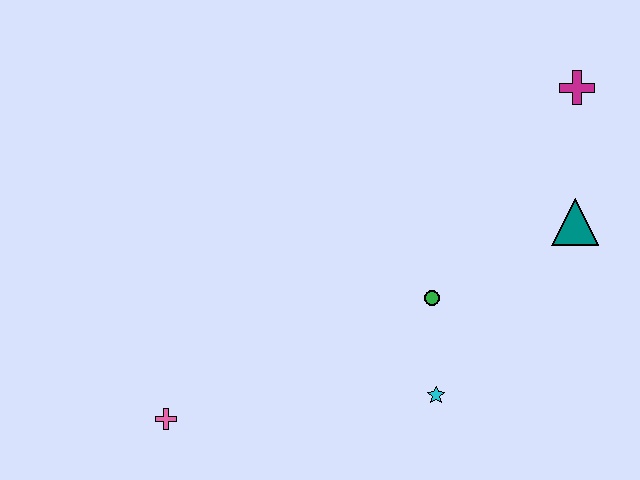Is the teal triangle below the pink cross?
No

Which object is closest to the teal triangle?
The magenta cross is closest to the teal triangle.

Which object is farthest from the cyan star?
The magenta cross is farthest from the cyan star.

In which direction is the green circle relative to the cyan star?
The green circle is above the cyan star.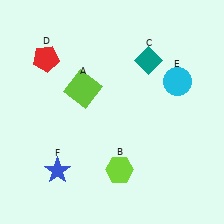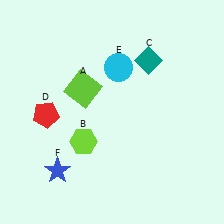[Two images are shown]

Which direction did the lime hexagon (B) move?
The lime hexagon (B) moved left.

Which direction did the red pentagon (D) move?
The red pentagon (D) moved down.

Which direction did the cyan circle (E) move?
The cyan circle (E) moved left.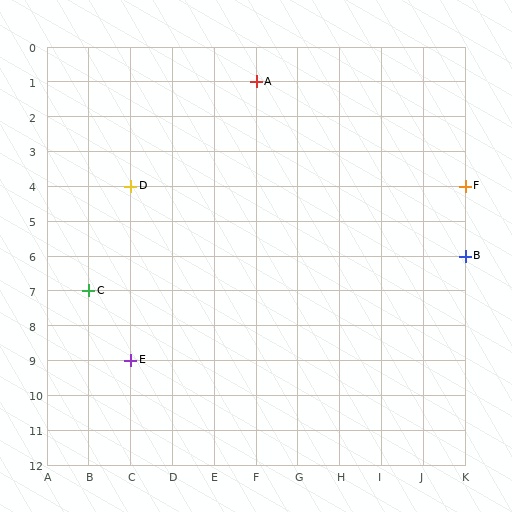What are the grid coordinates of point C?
Point C is at grid coordinates (B, 7).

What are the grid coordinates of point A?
Point A is at grid coordinates (F, 1).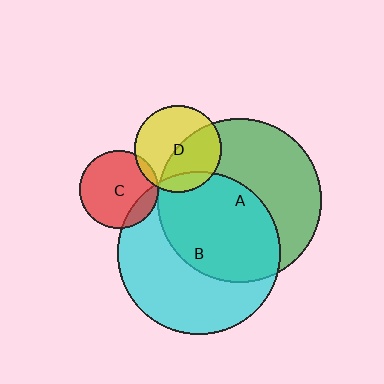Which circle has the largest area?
Circle A (green).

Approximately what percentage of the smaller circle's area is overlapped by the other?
Approximately 15%.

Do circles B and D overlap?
Yes.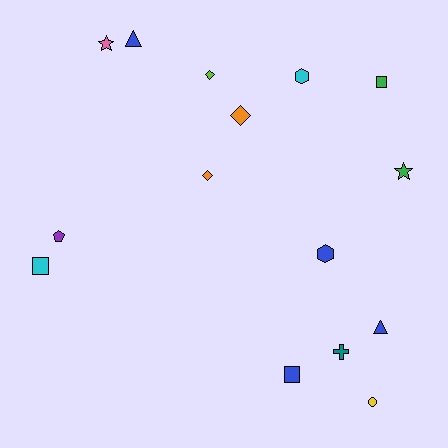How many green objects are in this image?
There are 2 green objects.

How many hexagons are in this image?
There are 2 hexagons.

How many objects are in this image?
There are 15 objects.